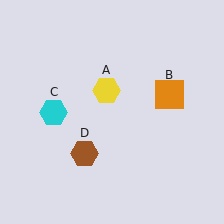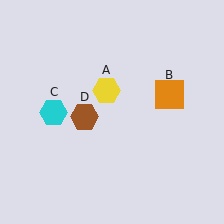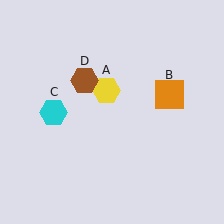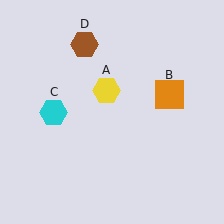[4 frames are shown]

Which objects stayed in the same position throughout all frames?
Yellow hexagon (object A) and orange square (object B) and cyan hexagon (object C) remained stationary.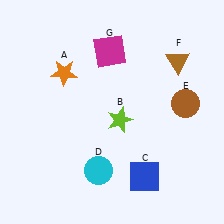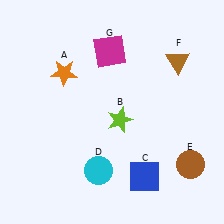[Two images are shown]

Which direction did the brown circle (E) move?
The brown circle (E) moved down.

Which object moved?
The brown circle (E) moved down.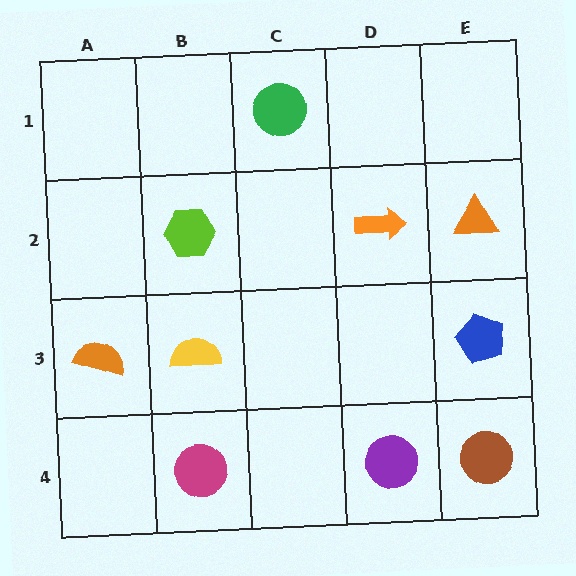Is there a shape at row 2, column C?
No, that cell is empty.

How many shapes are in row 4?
3 shapes.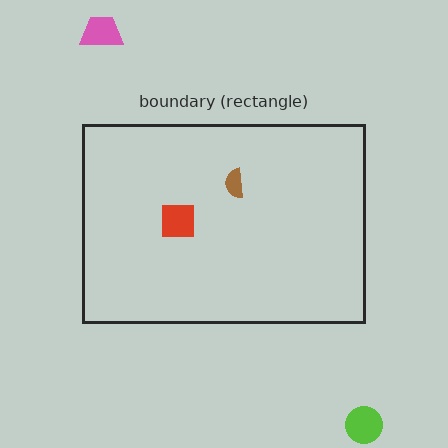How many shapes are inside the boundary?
2 inside, 2 outside.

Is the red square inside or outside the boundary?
Inside.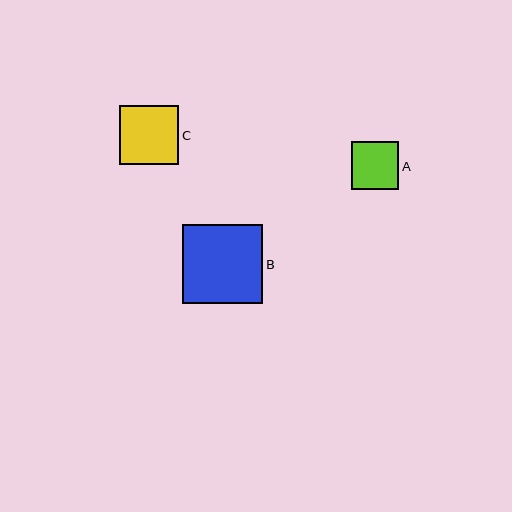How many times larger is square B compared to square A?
Square B is approximately 1.7 times the size of square A.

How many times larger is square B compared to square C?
Square B is approximately 1.3 times the size of square C.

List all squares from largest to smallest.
From largest to smallest: B, C, A.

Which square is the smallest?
Square A is the smallest with a size of approximately 47 pixels.